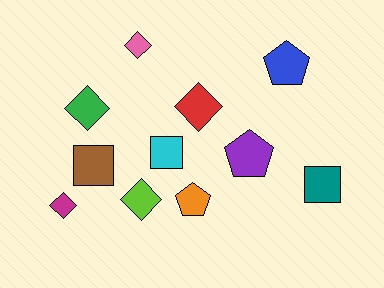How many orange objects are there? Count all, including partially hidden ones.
There is 1 orange object.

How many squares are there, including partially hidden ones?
There are 3 squares.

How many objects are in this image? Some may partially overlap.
There are 11 objects.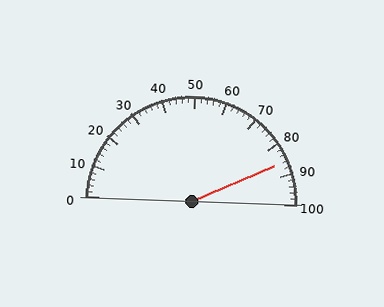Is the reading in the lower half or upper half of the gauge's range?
The reading is in the upper half of the range (0 to 100).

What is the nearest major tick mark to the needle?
The nearest major tick mark is 90.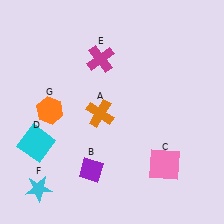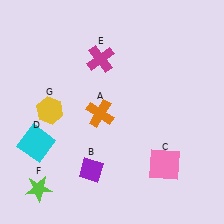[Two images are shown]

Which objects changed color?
F changed from cyan to lime. G changed from orange to yellow.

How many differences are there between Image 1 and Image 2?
There are 2 differences between the two images.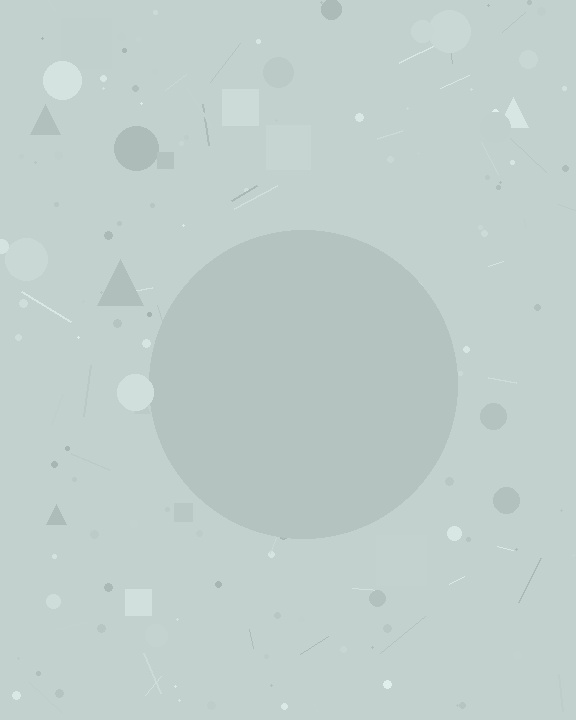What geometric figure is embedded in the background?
A circle is embedded in the background.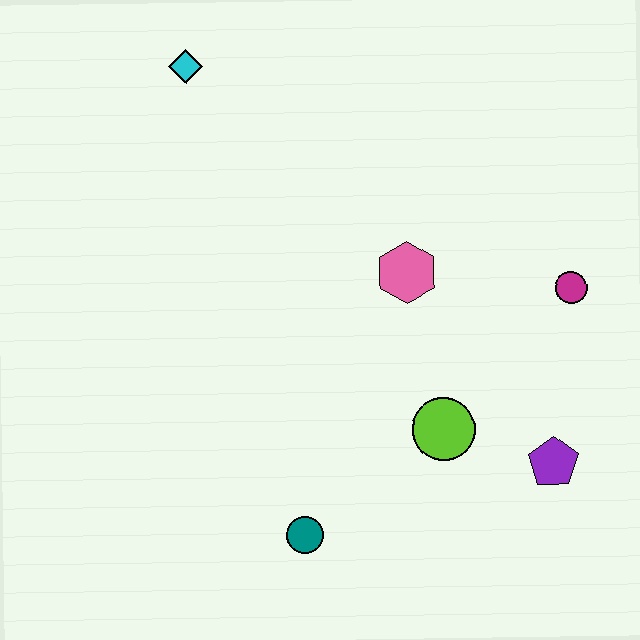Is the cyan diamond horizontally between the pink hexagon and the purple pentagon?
No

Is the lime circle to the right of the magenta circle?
No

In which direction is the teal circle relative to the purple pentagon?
The teal circle is to the left of the purple pentagon.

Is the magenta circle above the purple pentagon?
Yes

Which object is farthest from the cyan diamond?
The purple pentagon is farthest from the cyan diamond.